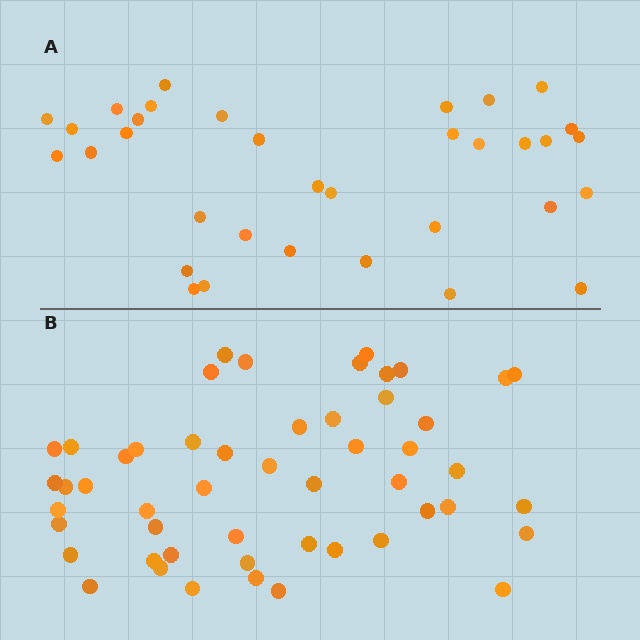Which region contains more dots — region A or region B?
Region B (the bottom region) has more dots.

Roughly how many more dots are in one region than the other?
Region B has approximately 15 more dots than region A.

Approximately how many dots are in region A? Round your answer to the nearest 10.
About 30 dots. (The exact count is 34, which rounds to 30.)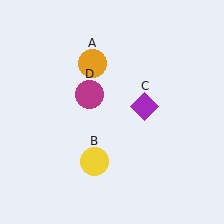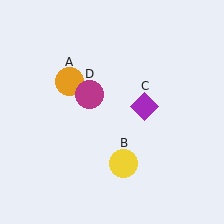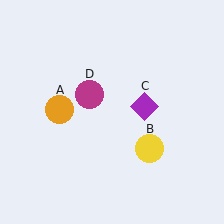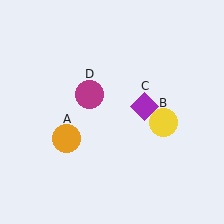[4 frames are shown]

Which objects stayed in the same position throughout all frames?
Purple diamond (object C) and magenta circle (object D) remained stationary.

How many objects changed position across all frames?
2 objects changed position: orange circle (object A), yellow circle (object B).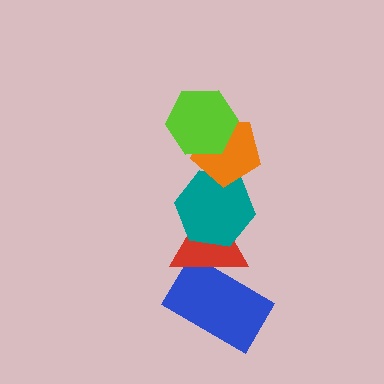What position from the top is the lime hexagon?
The lime hexagon is 1st from the top.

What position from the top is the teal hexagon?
The teal hexagon is 3rd from the top.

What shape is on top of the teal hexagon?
The orange pentagon is on top of the teal hexagon.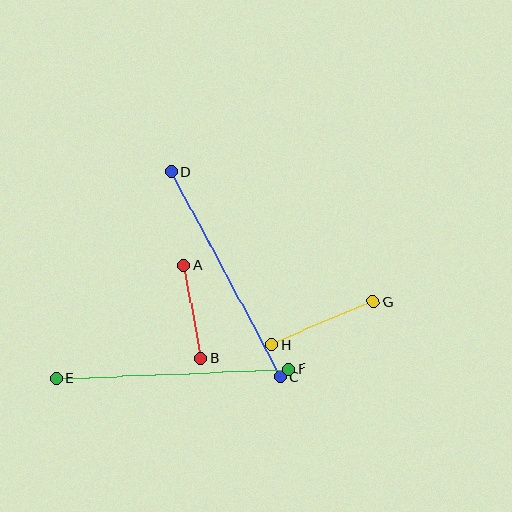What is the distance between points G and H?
The distance is approximately 110 pixels.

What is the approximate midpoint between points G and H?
The midpoint is at approximately (323, 323) pixels.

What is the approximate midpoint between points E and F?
The midpoint is at approximately (173, 374) pixels.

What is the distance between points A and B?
The distance is approximately 95 pixels.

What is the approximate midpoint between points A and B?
The midpoint is at approximately (192, 312) pixels.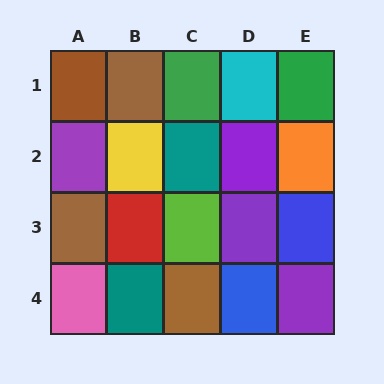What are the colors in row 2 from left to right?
Purple, yellow, teal, purple, orange.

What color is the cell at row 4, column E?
Purple.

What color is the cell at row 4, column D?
Blue.